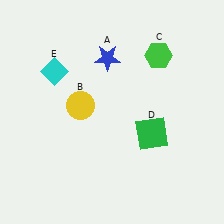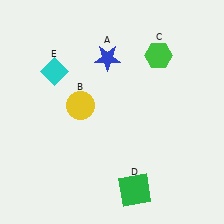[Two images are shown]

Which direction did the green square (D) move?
The green square (D) moved down.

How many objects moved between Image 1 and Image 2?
1 object moved between the two images.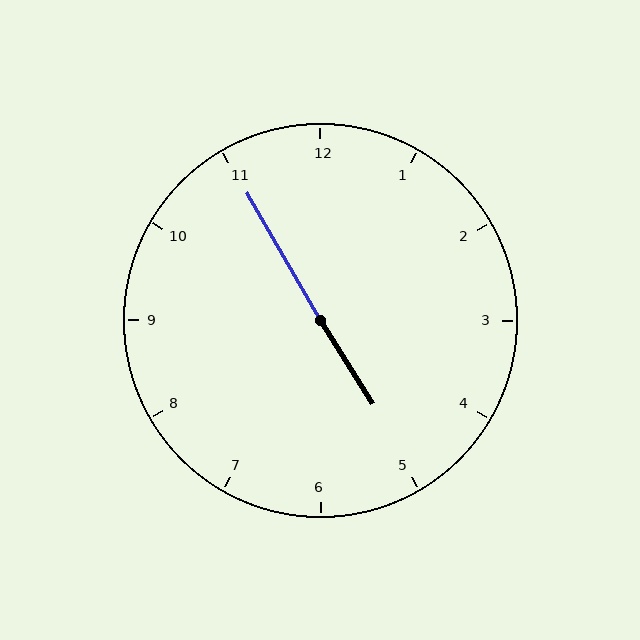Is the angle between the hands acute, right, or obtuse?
It is obtuse.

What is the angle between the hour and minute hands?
Approximately 178 degrees.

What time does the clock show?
4:55.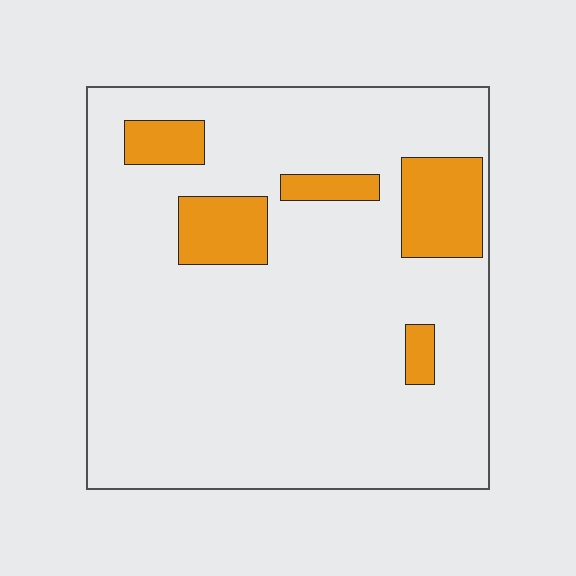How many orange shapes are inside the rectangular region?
5.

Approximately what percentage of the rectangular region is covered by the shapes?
Approximately 15%.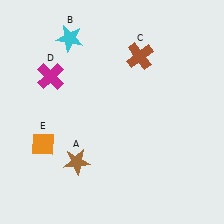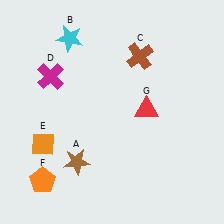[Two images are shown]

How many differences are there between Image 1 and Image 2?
There are 2 differences between the two images.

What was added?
An orange pentagon (F), a red triangle (G) were added in Image 2.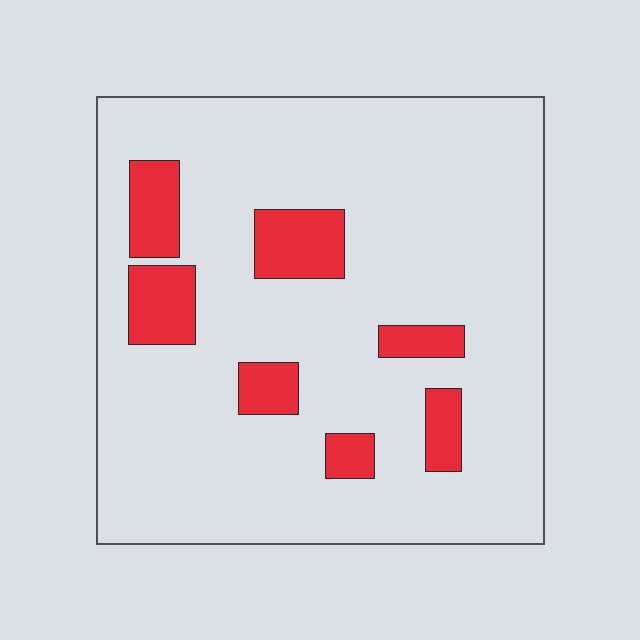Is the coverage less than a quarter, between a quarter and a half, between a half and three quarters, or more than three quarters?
Less than a quarter.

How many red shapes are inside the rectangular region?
7.